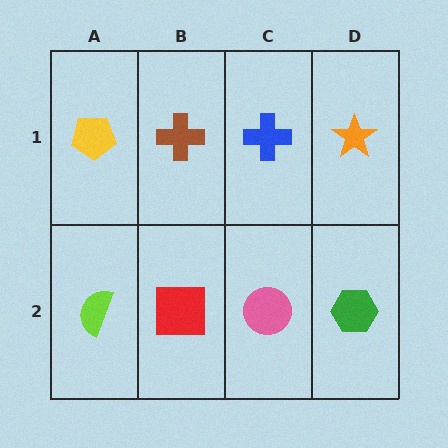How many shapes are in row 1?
4 shapes.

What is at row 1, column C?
A blue cross.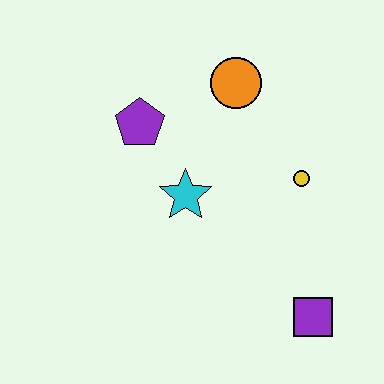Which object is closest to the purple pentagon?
The cyan star is closest to the purple pentagon.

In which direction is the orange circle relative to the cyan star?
The orange circle is above the cyan star.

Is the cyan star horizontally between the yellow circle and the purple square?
No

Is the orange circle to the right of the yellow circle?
No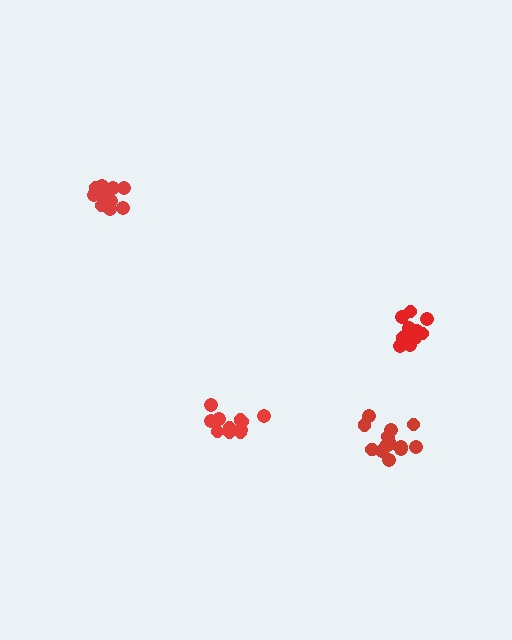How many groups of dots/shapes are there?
There are 4 groups.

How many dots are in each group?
Group 1: 11 dots, Group 2: 13 dots, Group 3: 11 dots, Group 4: 14 dots (49 total).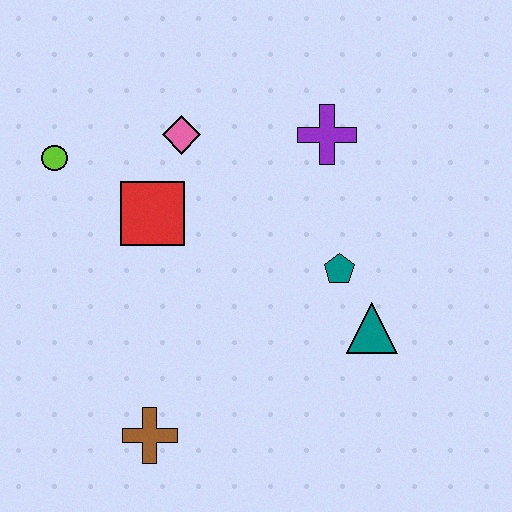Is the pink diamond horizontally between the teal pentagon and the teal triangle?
No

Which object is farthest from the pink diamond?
The brown cross is farthest from the pink diamond.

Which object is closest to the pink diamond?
The red square is closest to the pink diamond.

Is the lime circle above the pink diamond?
No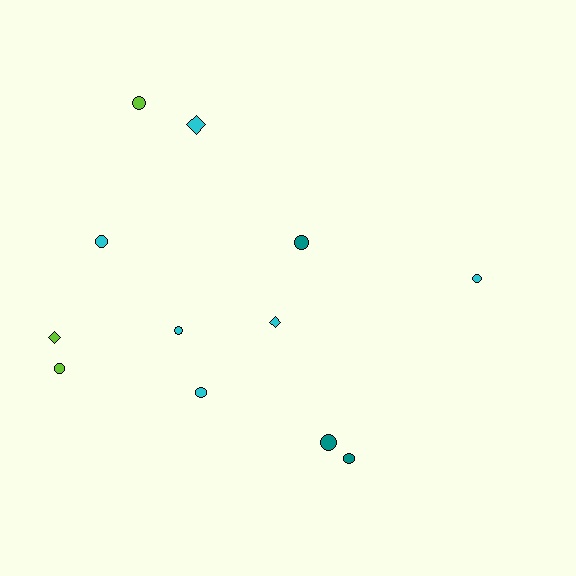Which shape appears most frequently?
Circle, with 9 objects.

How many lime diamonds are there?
There is 1 lime diamond.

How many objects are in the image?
There are 12 objects.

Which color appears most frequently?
Cyan, with 6 objects.